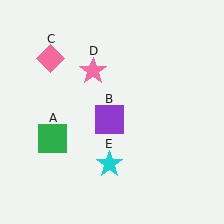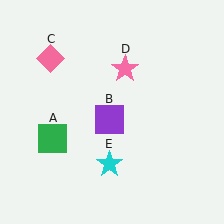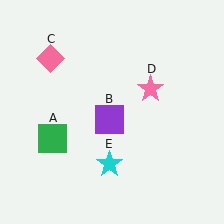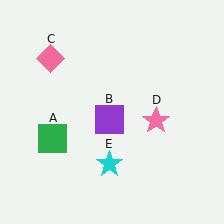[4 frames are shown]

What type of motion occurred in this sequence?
The pink star (object D) rotated clockwise around the center of the scene.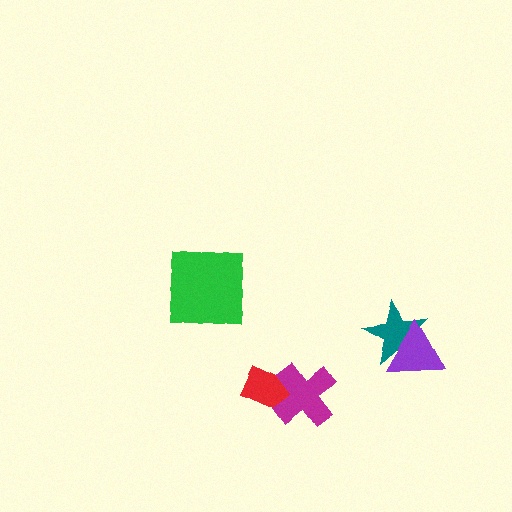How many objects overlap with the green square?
0 objects overlap with the green square.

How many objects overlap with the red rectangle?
1 object overlaps with the red rectangle.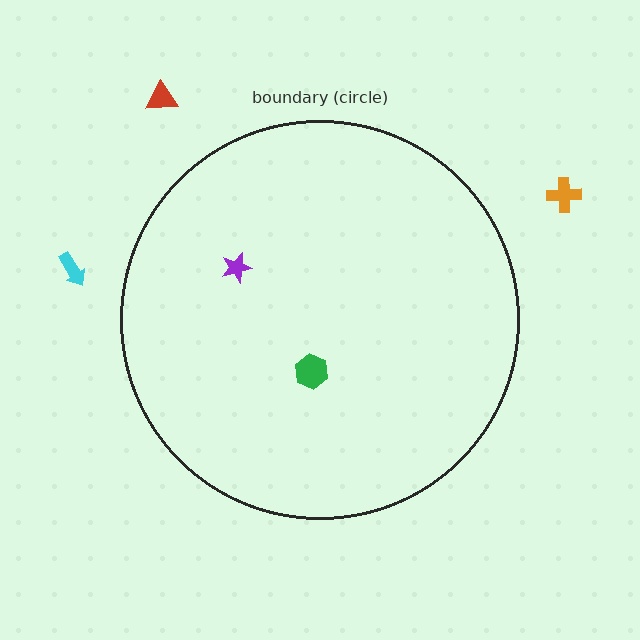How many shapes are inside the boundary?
2 inside, 3 outside.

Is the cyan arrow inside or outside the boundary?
Outside.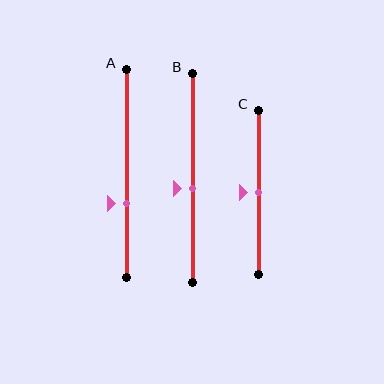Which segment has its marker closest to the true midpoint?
Segment C has its marker closest to the true midpoint.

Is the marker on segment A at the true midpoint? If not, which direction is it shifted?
No, the marker on segment A is shifted downward by about 14% of the segment length.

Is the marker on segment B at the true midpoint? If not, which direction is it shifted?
No, the marker on segment B is shifted downward by about 5% of the segment length.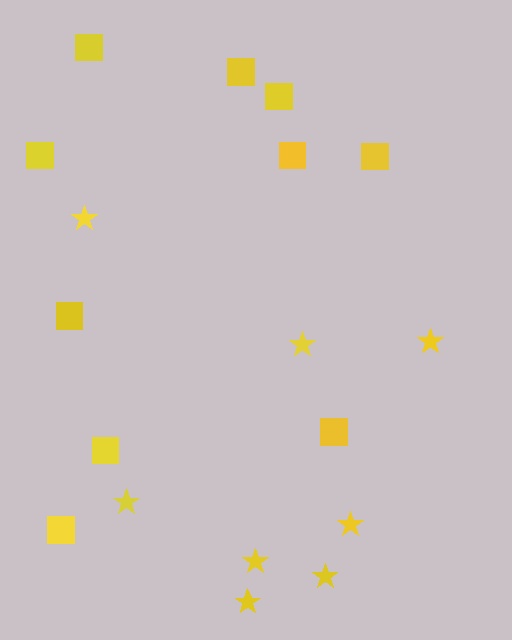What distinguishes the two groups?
There are 2 groups: one group of stars (8) and one group of squares (10).